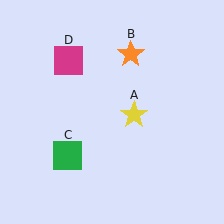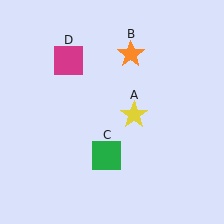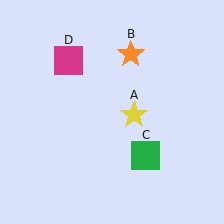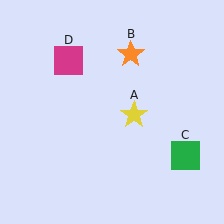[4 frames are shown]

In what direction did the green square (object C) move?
The green square (object C) moved right.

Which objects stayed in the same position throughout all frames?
Yellow star (object A) and orange star (object B) and magenta square (object D) remained stationary.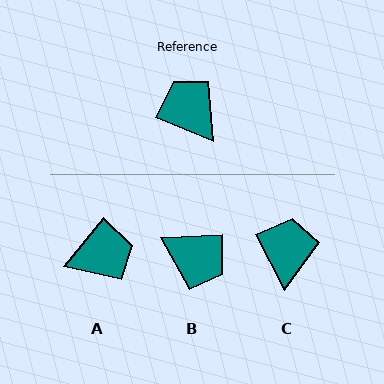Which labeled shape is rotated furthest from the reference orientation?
B, about 155 degrees away.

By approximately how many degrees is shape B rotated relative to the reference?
Approximately 155 degrees clockwise.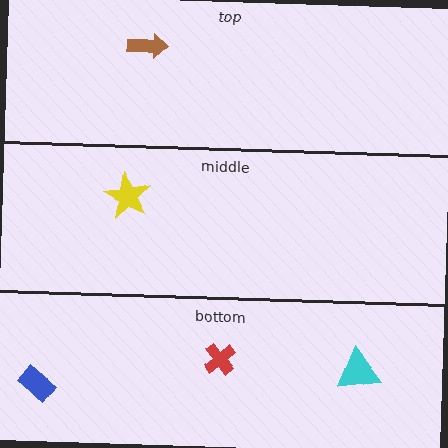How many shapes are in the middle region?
1.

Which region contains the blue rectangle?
The bottom region.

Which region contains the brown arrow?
The top region.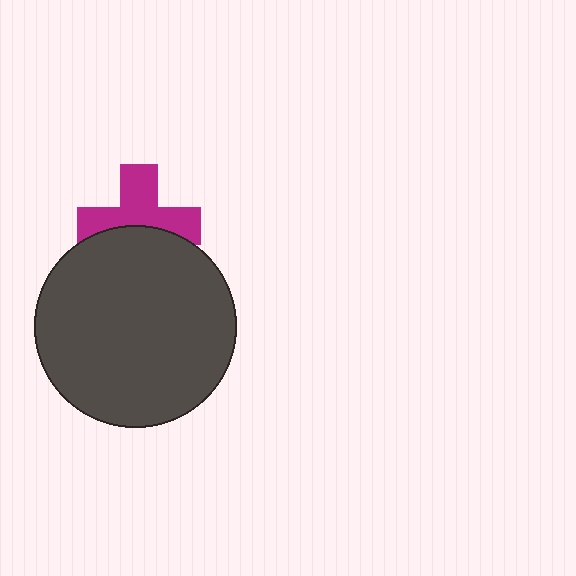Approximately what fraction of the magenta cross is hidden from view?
Roughly 41% of the magenta cross is hidden behind the dark gray circle.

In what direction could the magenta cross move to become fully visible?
The magenta cross could move up. That would shift it out from behind the dark gray circle entirely.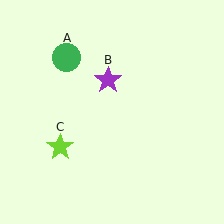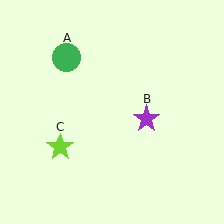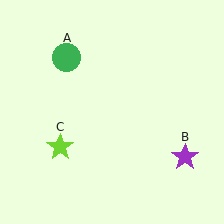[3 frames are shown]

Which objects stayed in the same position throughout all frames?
Green circle (object A) and lime star (object C) remained stationary.